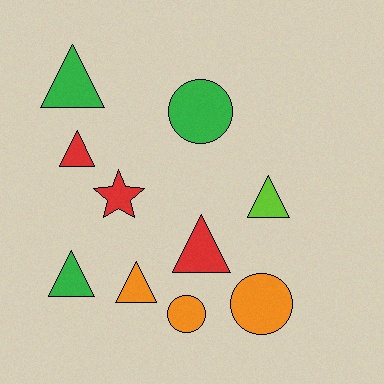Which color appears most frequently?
Green, with 3 objects.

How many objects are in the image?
There are 10 objects.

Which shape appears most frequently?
Triangle, with 6 objects.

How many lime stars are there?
There are no lime stars.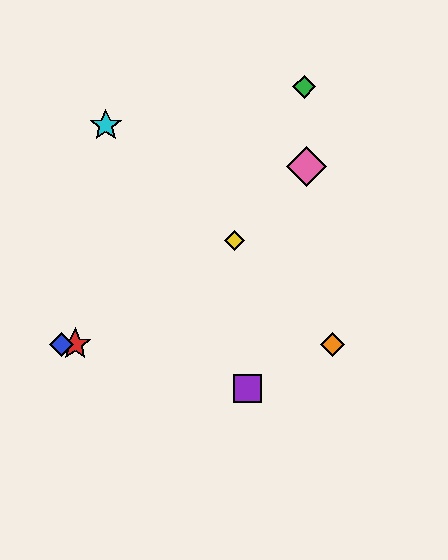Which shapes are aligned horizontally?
The red star, the blue diamond, the orange diamond are aligned horizontally.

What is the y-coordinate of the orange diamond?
The orange diamond is at y≈344.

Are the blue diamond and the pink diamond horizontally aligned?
No, the blue diamond is at y≈344 and the pink diamond is at y≈167.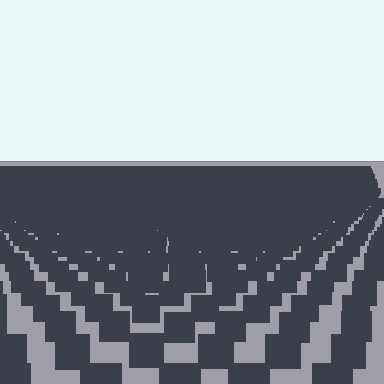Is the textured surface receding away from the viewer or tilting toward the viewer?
The surface is receding away from the viewer. Texture elements get smaller and denser toward the top.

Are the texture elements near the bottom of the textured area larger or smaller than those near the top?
Larger. Near the bottom, elements are closer to the viewer and appear at a bigger on-screen size.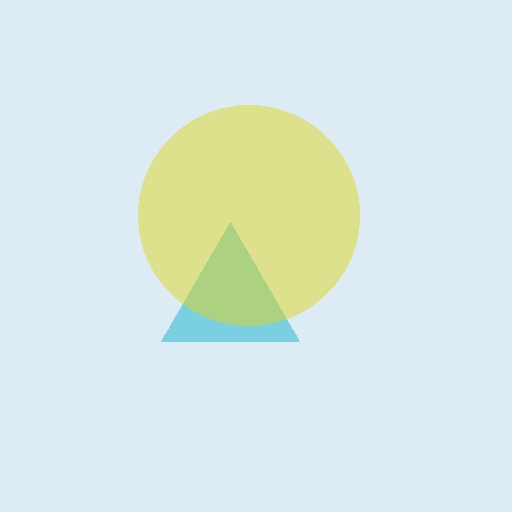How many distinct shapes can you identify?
There are 2 distinct shapes: a cyan triangle, a yellow circle.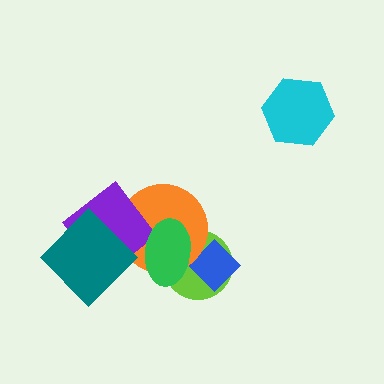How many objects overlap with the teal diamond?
2 objects overlap with the teal diamond.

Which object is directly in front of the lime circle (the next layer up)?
The blue diamond is directly in front of the lime circle.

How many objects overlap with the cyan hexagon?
0 objects overlap with the cyan hexagon.